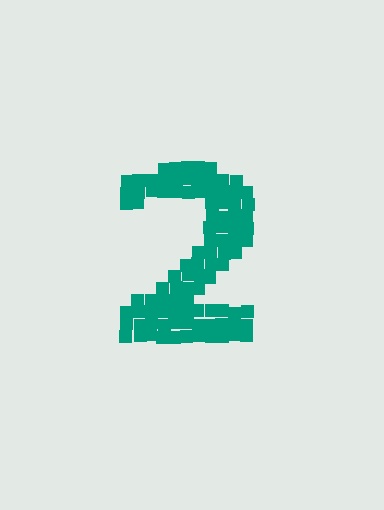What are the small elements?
The small elements are squares.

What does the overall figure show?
The overall figure shows the digit 2.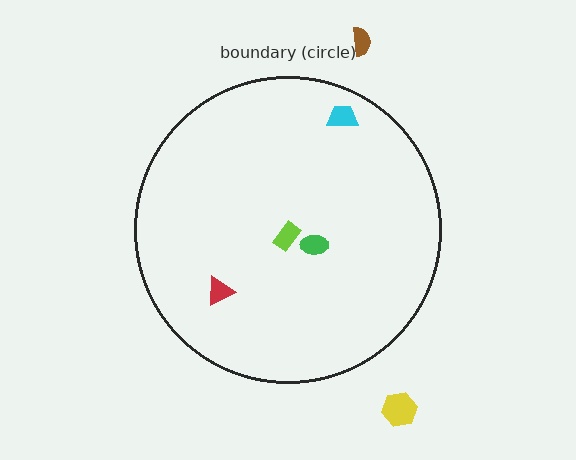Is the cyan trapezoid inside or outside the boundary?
Inside.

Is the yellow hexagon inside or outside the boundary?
Outside.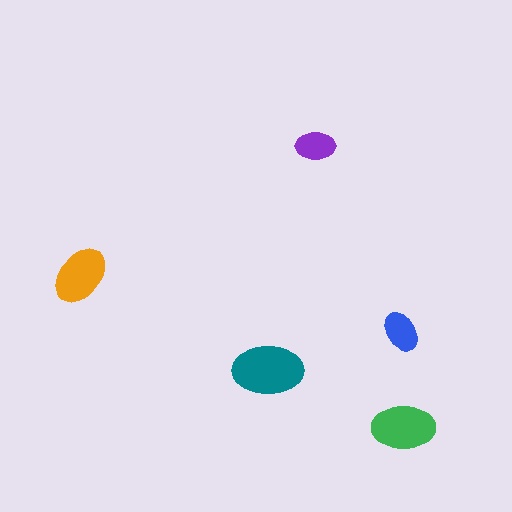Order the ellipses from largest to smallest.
the teal one, the green one, the orange one, the blue one, the purple one.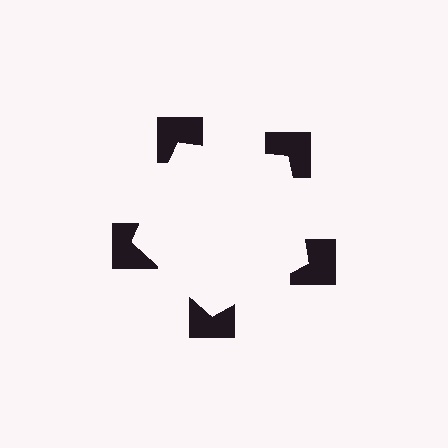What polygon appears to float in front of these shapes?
An illusory pentagon — its edges are inferred from the aligned wedge cuts in the notched squares, not physically drawn.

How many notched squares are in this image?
There are 5 — one at each vertex of the illusory pentagon.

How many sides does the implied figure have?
5 sides.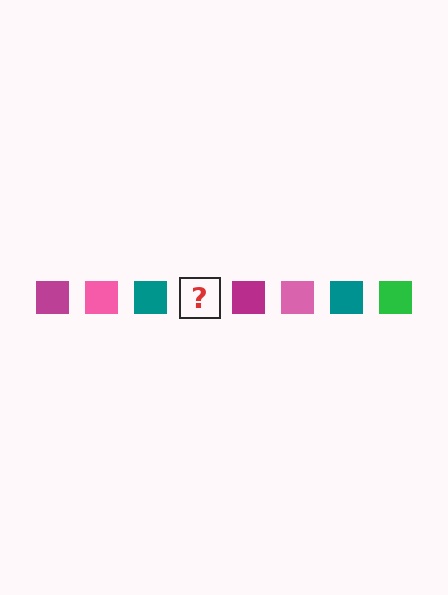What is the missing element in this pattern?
The missing element is a green square.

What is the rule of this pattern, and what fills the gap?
The rule is that the pattern cycles through magenta, pink, teal, green squares. The gap should be filled with a green square.